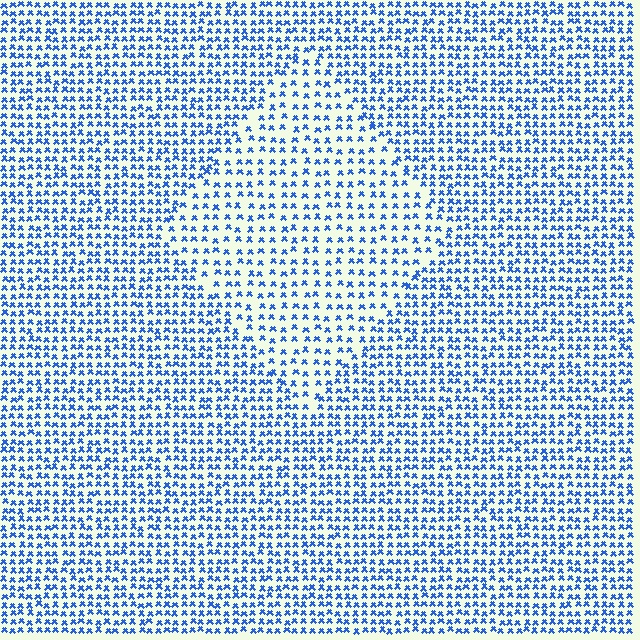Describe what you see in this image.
The image contains small blue elements arranged at two different densities. A diamond-shaped region is visible where the elements are less densely packed than the surrounding area.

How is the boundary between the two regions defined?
The boundary is defined by a change in element density (approximately 1.7x ratio). All elements are the same color, size, and shape.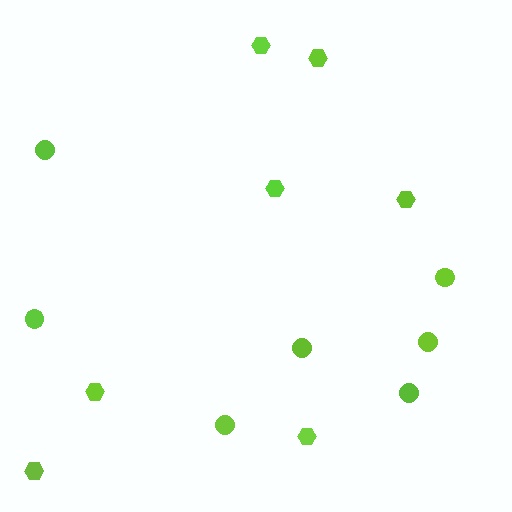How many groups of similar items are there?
There are 2 groups: one group of hexagons (7) and one group of circles (7).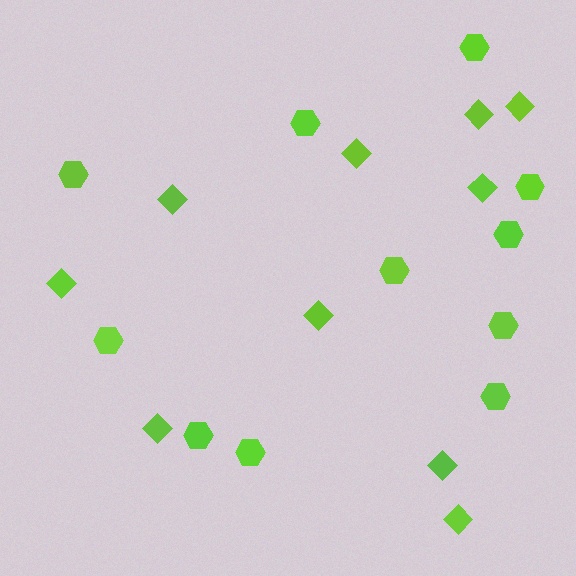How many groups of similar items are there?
There are 2 groups: one group of hexagons (11) and one group of diamonds (10).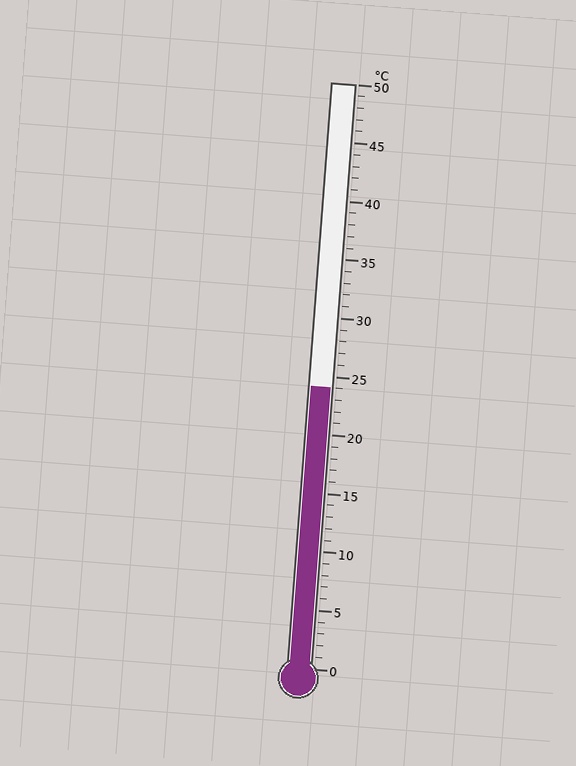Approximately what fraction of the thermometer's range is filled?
The thermometer is filled to approximately 50% of its range.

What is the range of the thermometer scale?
The thermometer scale ranges from 0°C to 50°C.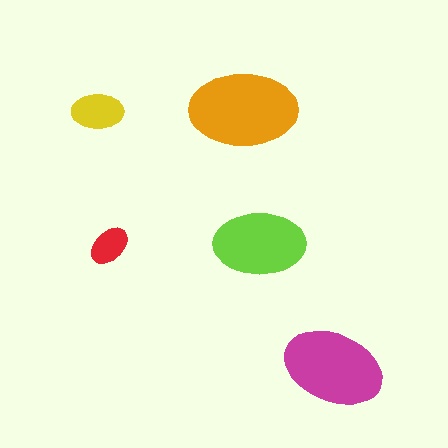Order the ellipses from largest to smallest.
the orange one, the magenta one, the lime one, the yellow one, the red one.